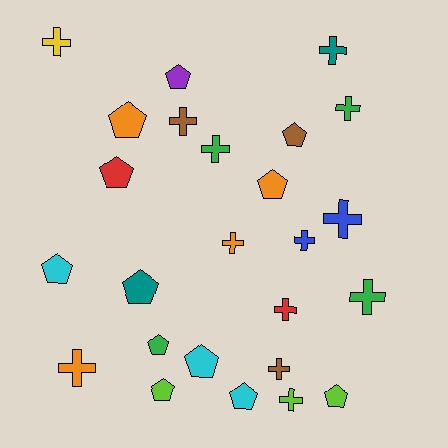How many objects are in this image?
There are 25 objects.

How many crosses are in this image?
There are 13 crosses.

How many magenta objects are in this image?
There are no magenta objects.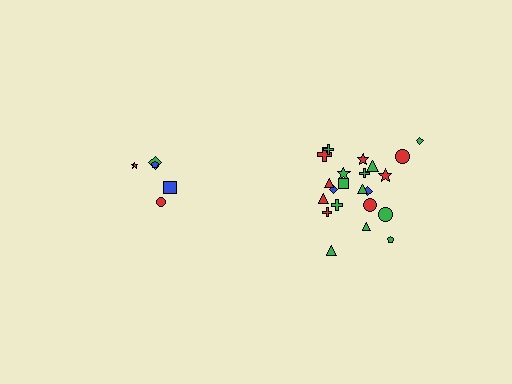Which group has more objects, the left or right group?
The right group.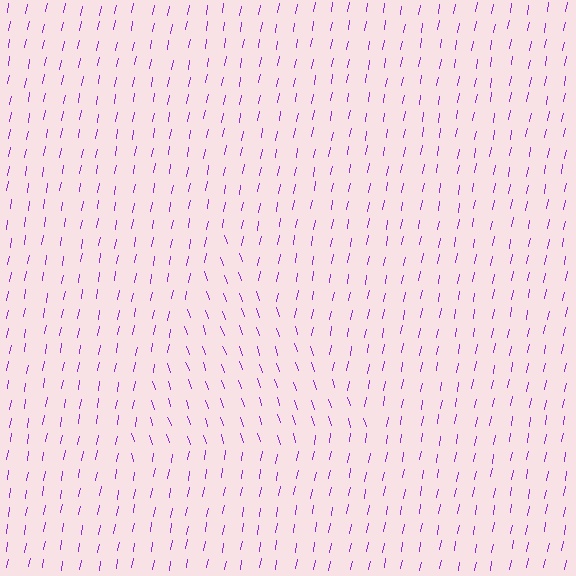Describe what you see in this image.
The image is filled with small purple line segments. A triangle region in the image has lines oriented differently from the surrounding lines, creating a visible texture boundary.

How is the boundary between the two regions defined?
The boundary is defined purely by a change in line orientation (approximately 30 degrees difference). All lines are the same color and thickness.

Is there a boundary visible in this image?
Yes, there is a texture boundary formed by a change in line orientation.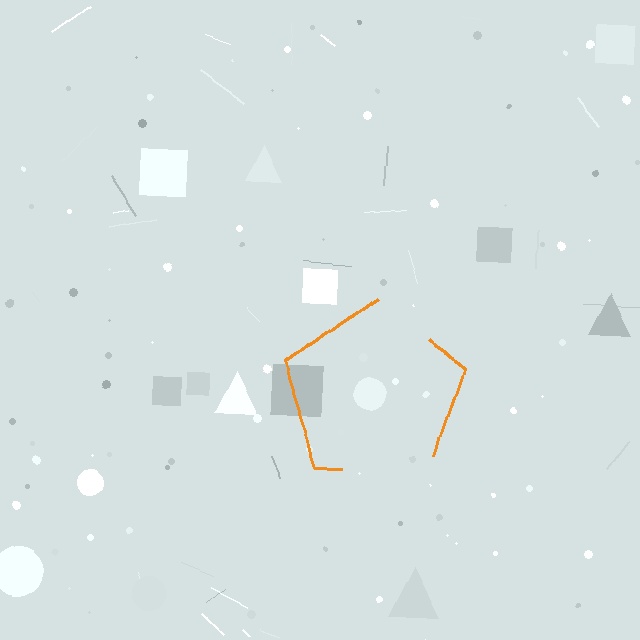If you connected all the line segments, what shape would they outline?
They would outline a pentagon.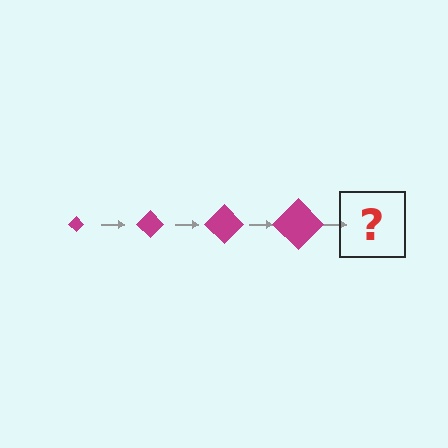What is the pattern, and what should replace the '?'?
The pattern is that the diamond gets progressively larger each step. The '?' should be a magenta diamond, larger than the previous one.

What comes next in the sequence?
The next element should be a magenta diamond, larger than the previous one.